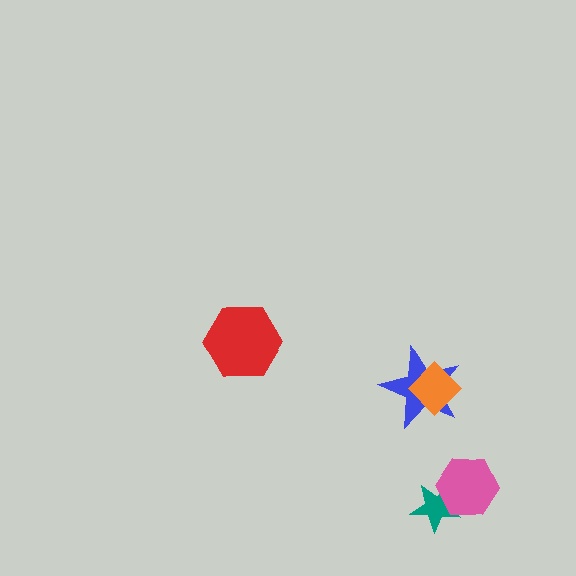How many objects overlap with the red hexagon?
0 objects overlap with the red hexagon.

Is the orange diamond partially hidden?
No, no other shape covers it.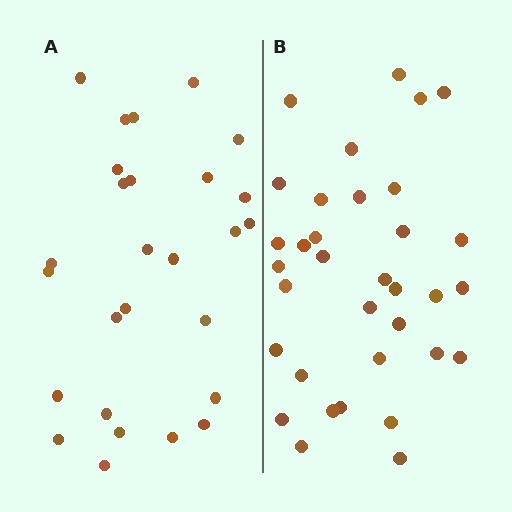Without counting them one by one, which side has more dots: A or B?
Region B (the right region) has more dots.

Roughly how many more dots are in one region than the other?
Region B has roughly 8 or so more dots than region A.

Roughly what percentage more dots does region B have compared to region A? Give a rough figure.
About 25% more.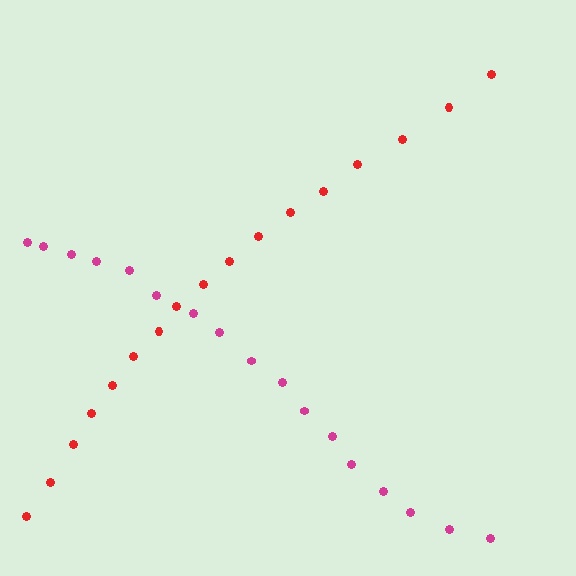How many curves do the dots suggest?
There are 2 distinct paths.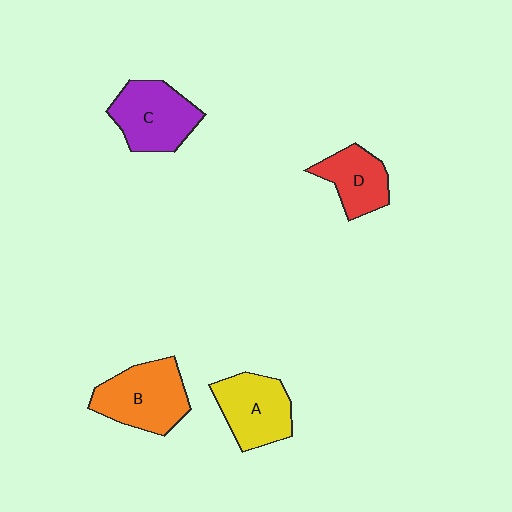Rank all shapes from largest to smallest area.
From largest to smallest: B (orange), C (purple), A (yellow), D (red).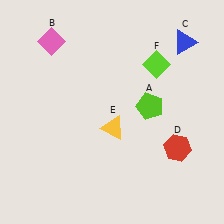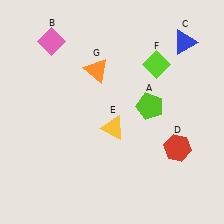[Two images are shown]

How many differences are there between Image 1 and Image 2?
There is 1 difference between the two images.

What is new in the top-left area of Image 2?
An orange triangle (G) was added in the top-left area of Image 2.